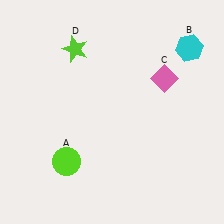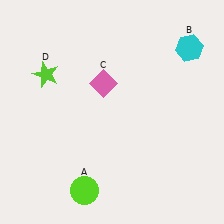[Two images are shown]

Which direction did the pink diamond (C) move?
The pink diamond (C) moved left.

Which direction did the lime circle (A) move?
The lime circle (A) moved down.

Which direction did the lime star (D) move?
The lime star (D) moved left.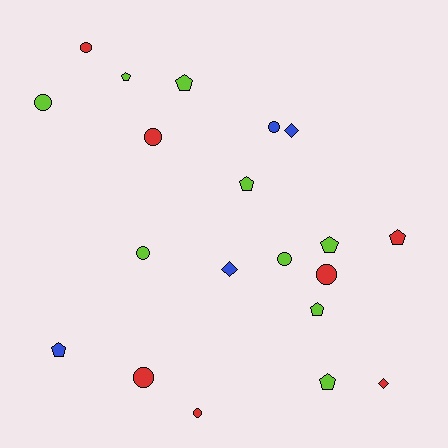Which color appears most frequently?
Lime, with 9 objects.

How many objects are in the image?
There are 20 objects.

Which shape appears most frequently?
Circle, with 9 objects.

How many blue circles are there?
There is 1 blue circle.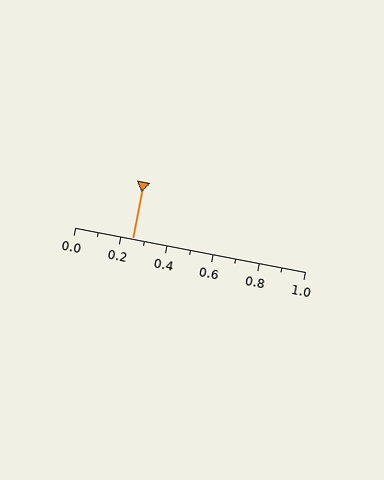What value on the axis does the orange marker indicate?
The marker indicates approximately 0.25.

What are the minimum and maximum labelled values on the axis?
The axis runs from 0.0 to 1.0.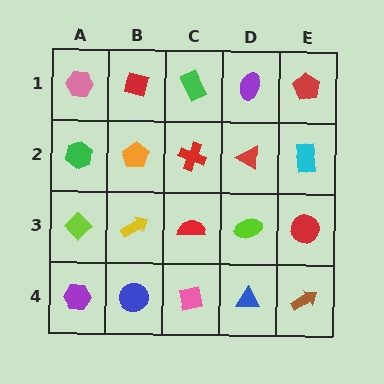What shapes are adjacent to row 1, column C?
A red cross (row 2, column C), a red square (row 1, column B), a purple ellipse (row 1, column D).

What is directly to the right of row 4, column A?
A blue circle.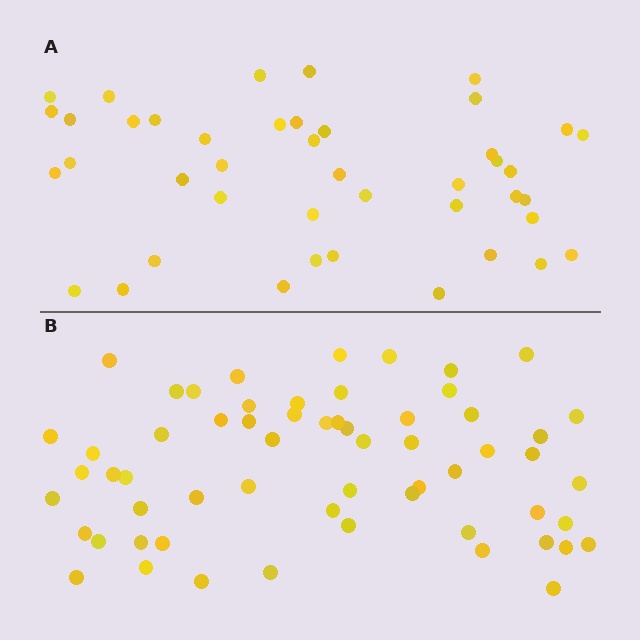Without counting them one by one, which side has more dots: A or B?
Region B (the bottom region) has more dots.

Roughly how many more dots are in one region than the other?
Region B has approximately 15 more dots than region A.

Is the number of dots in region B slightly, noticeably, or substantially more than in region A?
Region B has noticeably more, but not dramatically so. The ratio is roughly 1.4 to 1.